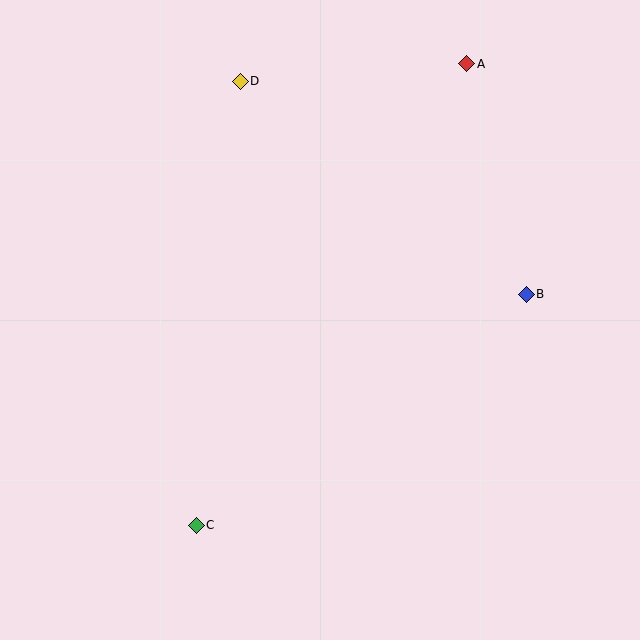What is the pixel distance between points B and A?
The distance between B and A is 238 pixels.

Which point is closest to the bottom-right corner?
Point B is closest to the bottom-right corner.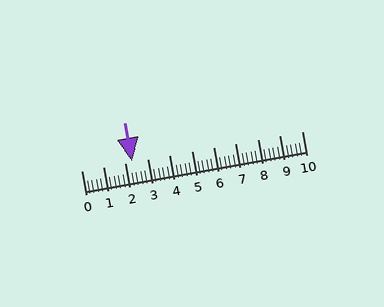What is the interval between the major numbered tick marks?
The major tick marks are spaced 1 units apart.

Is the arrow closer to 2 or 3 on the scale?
The arrow is closer to 2.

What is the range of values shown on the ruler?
The ruler shows values from 0 to 10.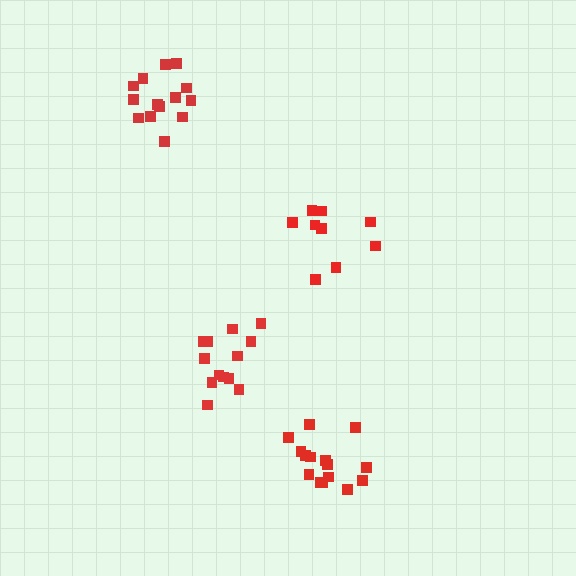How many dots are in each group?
Group 1: 15 dots, Group 2: 13 dots, Group 3: 9 dots, Group 4: 15 dots (52 total).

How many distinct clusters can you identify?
There are 4 distinct clusters.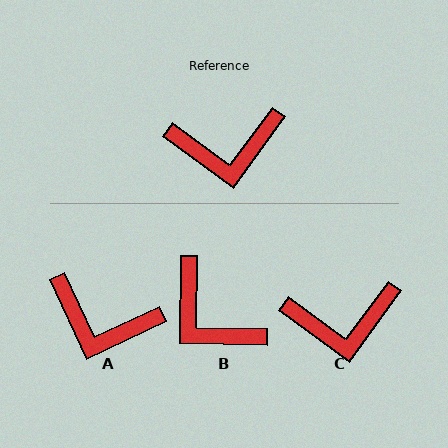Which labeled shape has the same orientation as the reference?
C.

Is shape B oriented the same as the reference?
No, it is off by about 55 degrees.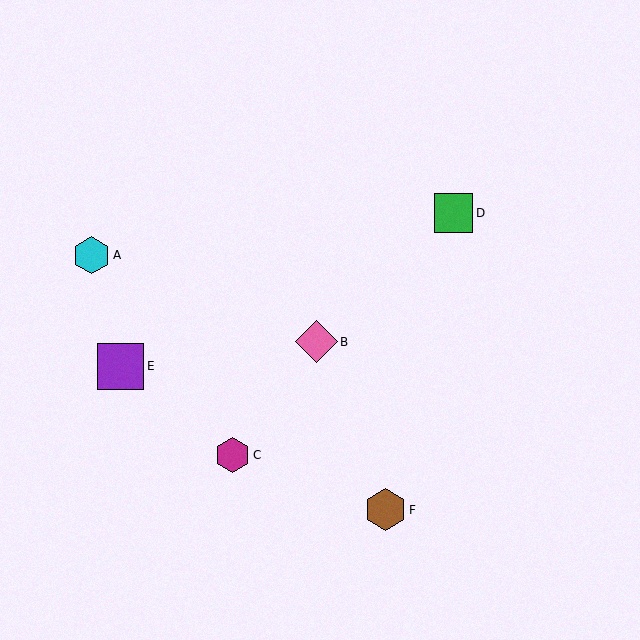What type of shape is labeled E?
Shape E is a purple square.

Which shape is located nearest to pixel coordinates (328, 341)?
The pink diamond (labeled B) at (316, 342) is nearest to that location.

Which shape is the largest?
The purple square (labeled E) is the largest.